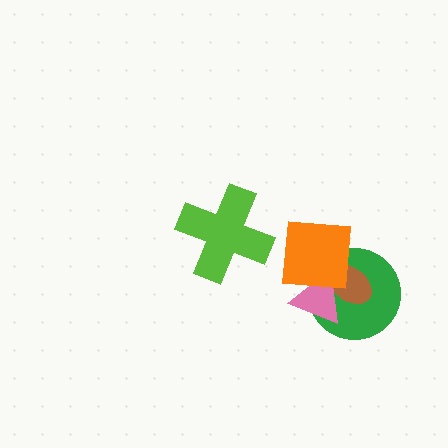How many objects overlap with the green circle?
3 objects overlap with the green circle.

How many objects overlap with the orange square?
3 objects overlap with the orange square.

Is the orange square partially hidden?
No, no other shape covers it.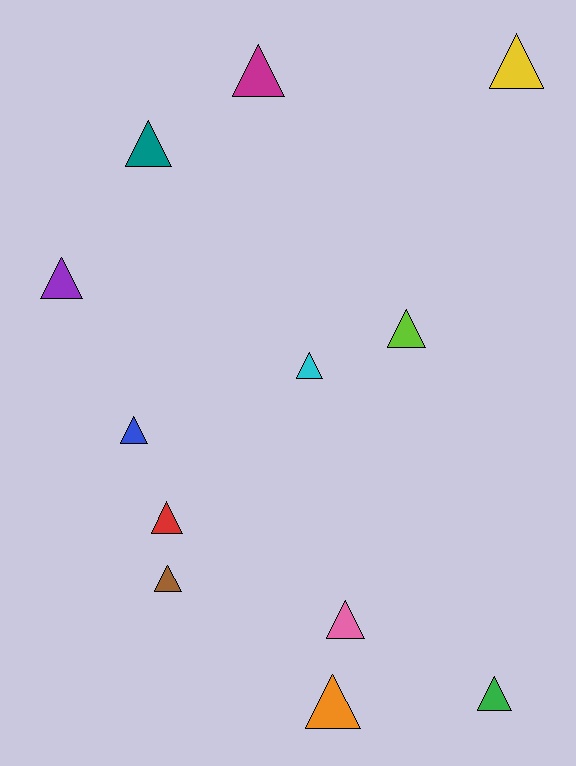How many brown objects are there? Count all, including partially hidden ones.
There is 1 brown object.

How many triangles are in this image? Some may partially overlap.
There are 12 triangles.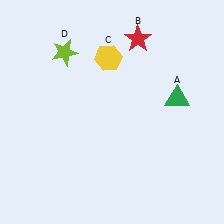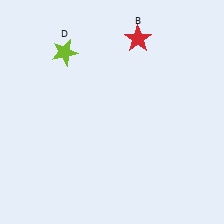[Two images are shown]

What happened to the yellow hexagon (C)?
The yellow hexagon (C) was removed in Image 2. It was in the top-left area of Image 1.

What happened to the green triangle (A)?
The green triangle (A) was removed in Image 2. It was in the top-right area of Image 1.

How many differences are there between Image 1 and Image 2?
There are 2 differences between the two images.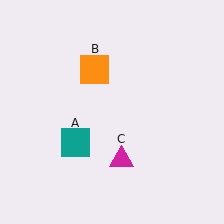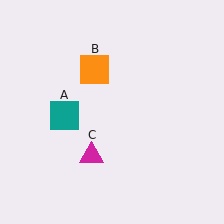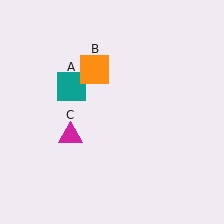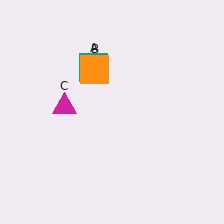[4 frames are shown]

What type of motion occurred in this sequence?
The teal square (object A), magenta triangle (object C) rotated clockwise around the center of the scene.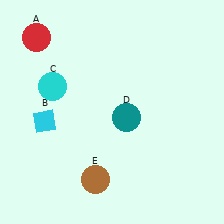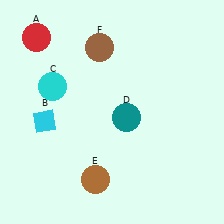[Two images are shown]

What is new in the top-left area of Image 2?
A brown circle (F) was added in the top-left area of Image 2.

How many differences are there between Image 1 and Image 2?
There is 1 difference between the two images.